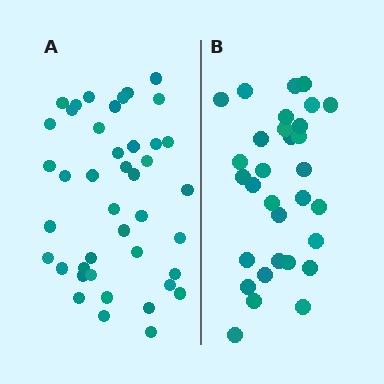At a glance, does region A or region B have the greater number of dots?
Region A (the left region) has more dots.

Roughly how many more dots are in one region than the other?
Region A has roughly 12 or so more dots than region B.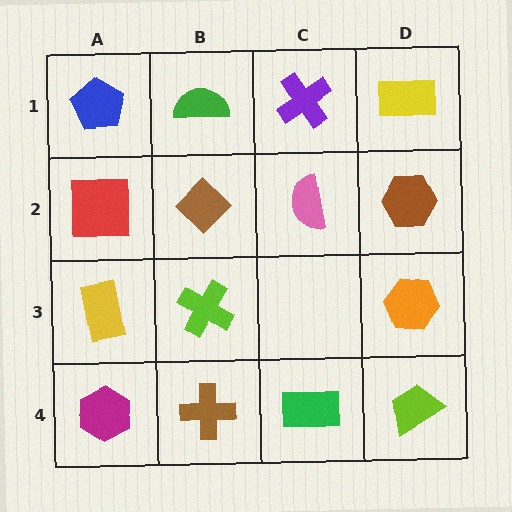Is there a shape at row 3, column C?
No, that cell is empty.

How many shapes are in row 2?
4 shapes.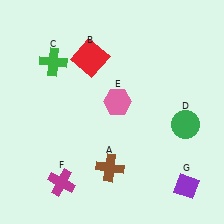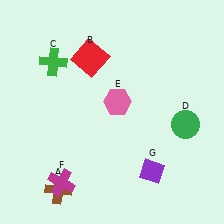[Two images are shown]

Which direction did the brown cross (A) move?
The brown cross (A) moved left.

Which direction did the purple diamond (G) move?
The purple diamond (G) moved left.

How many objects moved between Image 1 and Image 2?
2 objects moved between the two images.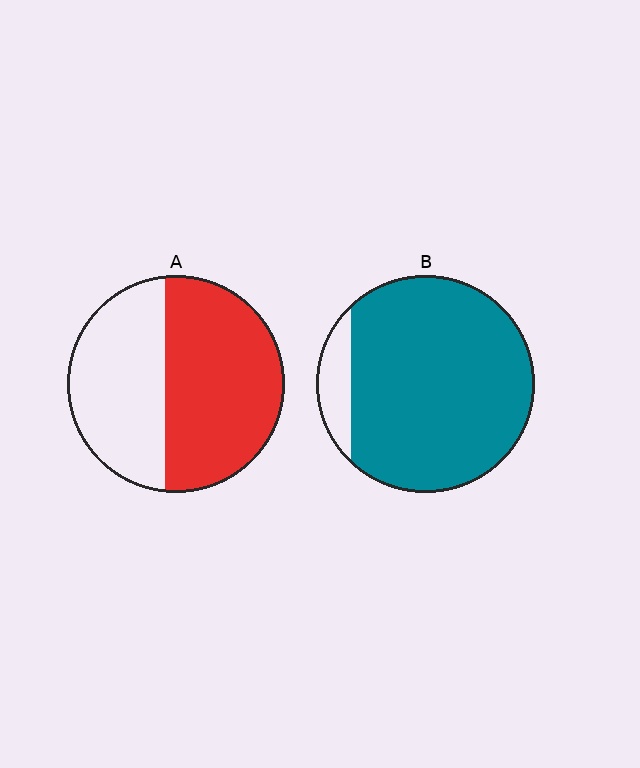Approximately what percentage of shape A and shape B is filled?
A is approximately 55% and B is approximately 90%.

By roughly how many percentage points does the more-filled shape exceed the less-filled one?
By roughly 35 percentage points (B over A).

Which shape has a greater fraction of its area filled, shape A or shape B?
Shape B.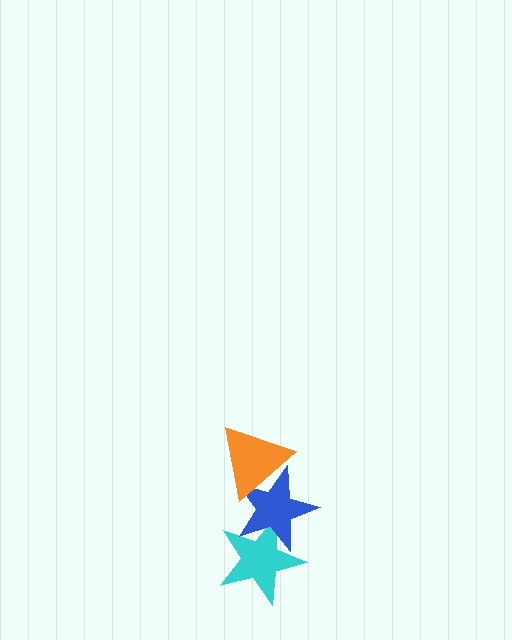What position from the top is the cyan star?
The cyan star is 3rd from the top.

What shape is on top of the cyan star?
The blue star is on top of the cyan star.